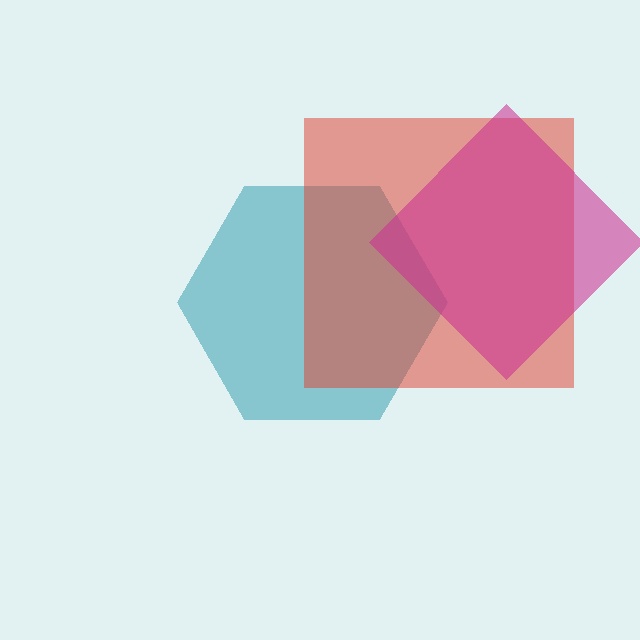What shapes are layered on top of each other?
The layered shapes are: a teal hexagon, a red square, a magenta diamond.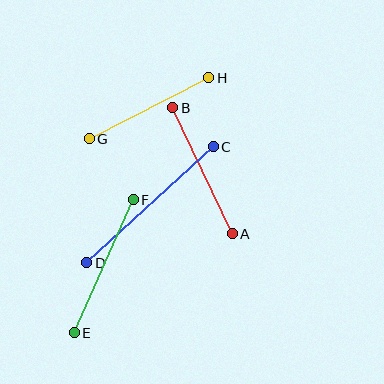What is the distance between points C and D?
The distance is approximately 172 pixels.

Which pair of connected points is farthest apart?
Points C and D are farthest apart.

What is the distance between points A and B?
The distance is approximately 139 pixels.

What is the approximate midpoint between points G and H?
The midpoint is at approximately (149, 108) pixels.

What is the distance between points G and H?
The distance is approximately 134 pixels.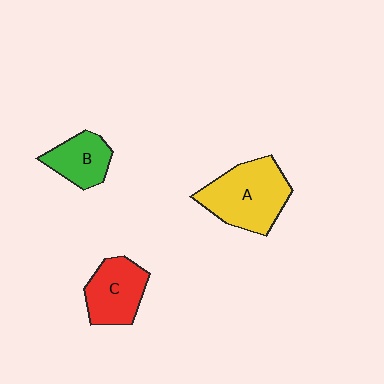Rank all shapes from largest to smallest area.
From largest to smallest: A (yellow), C (red), B (green).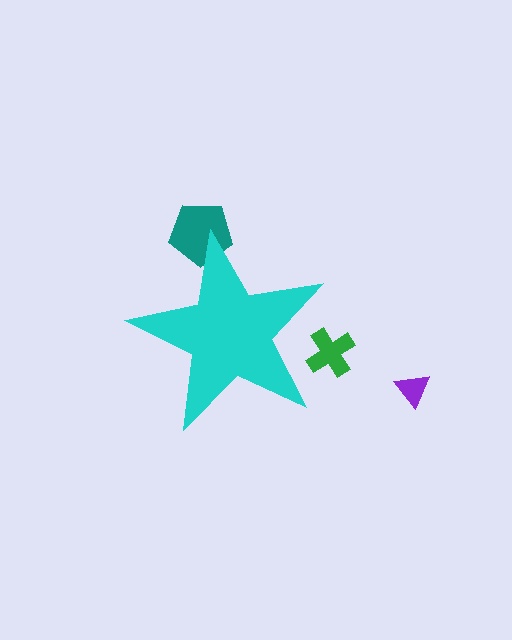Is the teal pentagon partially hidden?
Yes, the teal pentagon is partially hidden behind the cyan star.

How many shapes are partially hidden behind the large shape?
2 shapes are partially hidden.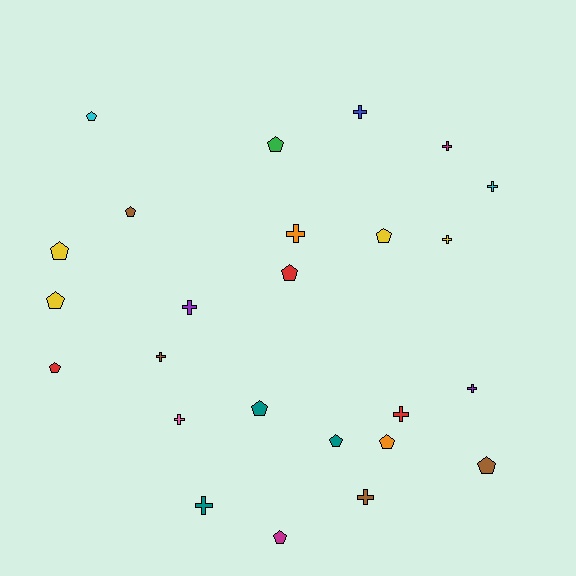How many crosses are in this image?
There are 12 crosses.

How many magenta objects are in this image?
There are 2 magenta objects.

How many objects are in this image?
There are 25 objects.